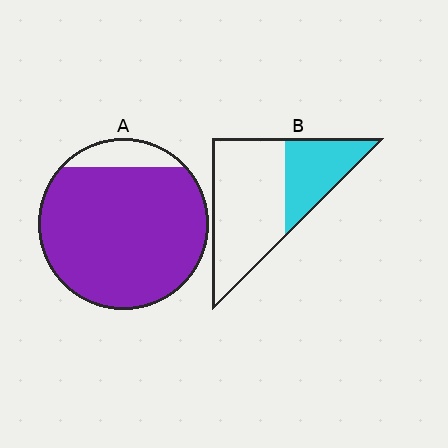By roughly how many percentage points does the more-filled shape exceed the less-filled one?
By roughly 55 percentage points (A over B).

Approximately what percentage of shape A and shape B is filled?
A is approximately 90% and B is approximately 35%.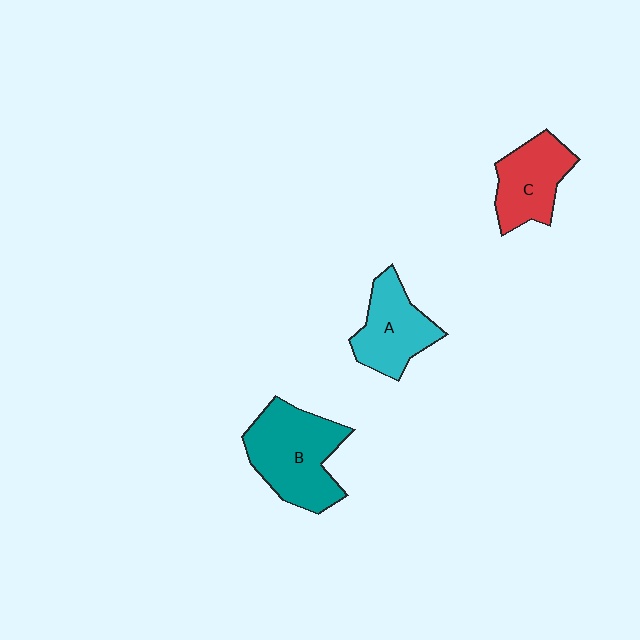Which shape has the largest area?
Shape B (teal).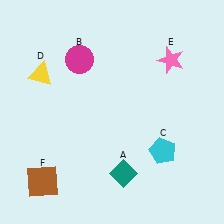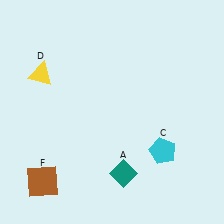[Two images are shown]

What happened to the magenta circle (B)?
The magenta circle (B) was removed in Image 2. It was in the top-left area of Image 1.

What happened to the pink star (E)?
The pink star (E) was removed in Image 2. It was in the top-right area of Image 1.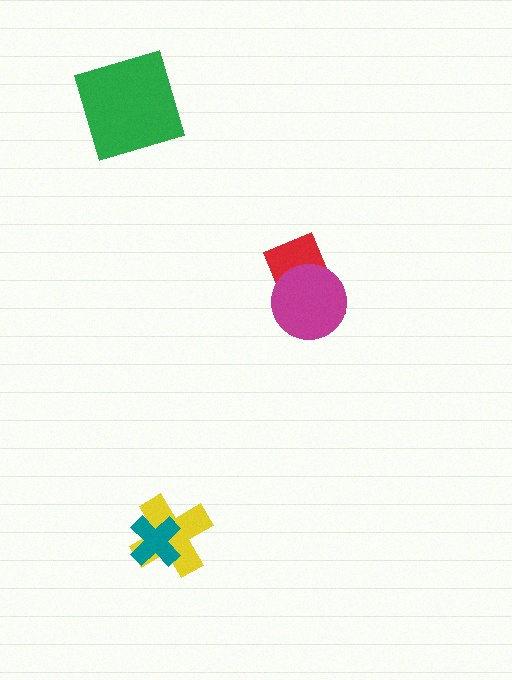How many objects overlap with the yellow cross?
1 object overlaps with the yellow cross.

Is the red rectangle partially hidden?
Yes, it is partially covered by another shape.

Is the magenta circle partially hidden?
No, no other shape covers it.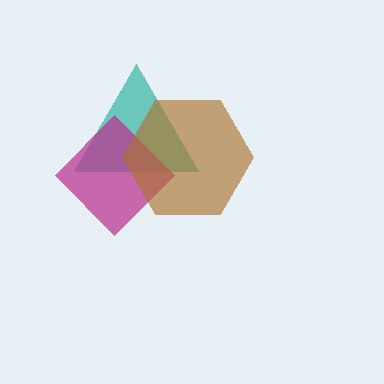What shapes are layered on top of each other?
The layered shapes are: a teal triangle, a magenta diamond, a brown hexagon.